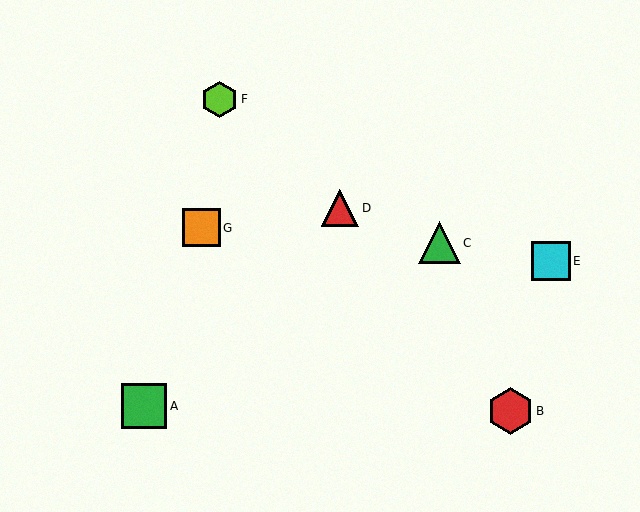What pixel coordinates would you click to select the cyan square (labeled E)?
Click at (551, 261) to select the cyan square E.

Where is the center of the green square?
The center of the green square is at (144, 406).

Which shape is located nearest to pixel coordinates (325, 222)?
The red triangle (labeled D) at (340, 208) is nearest to that location.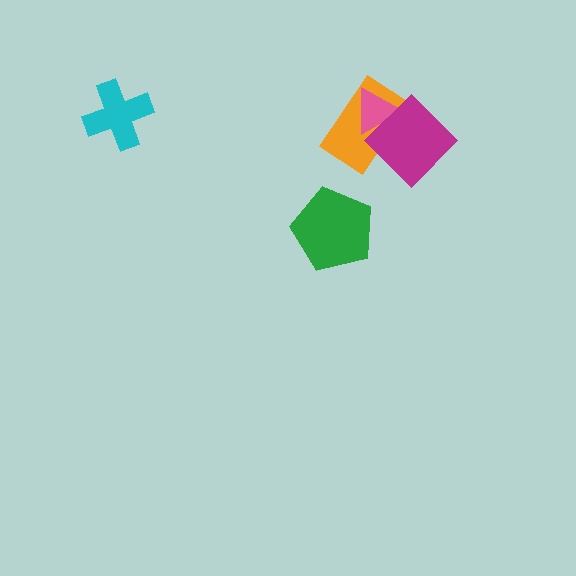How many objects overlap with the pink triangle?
2 objects overlap with the pink triangle.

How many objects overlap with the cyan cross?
0 objects overlap with the cyan cross.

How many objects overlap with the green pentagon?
0 objects overlap with the green pentagon.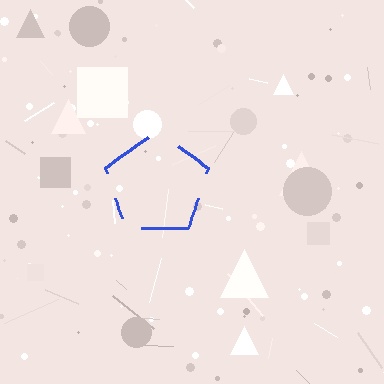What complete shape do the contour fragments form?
The contour fragments form a pentagon.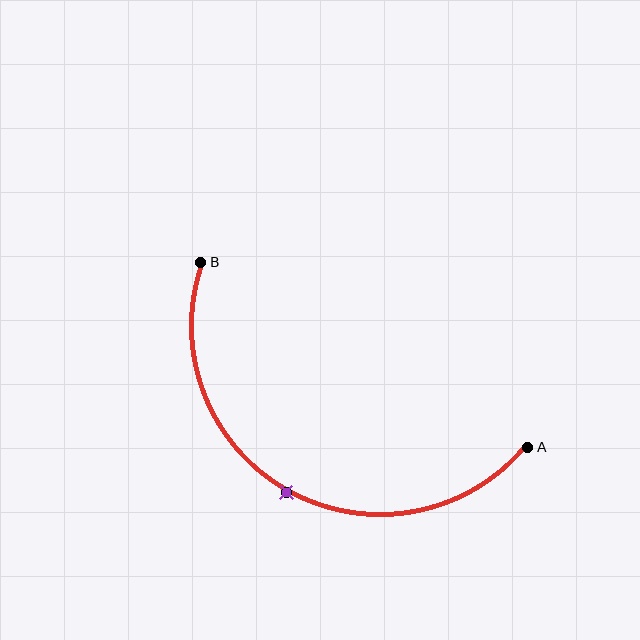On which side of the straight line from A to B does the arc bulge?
The arc bulges below the straight line connecting A and B.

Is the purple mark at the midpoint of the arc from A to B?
Yes. The purple mark lies on the arc at equal arc-length from both A and B — it is the arc midpoint.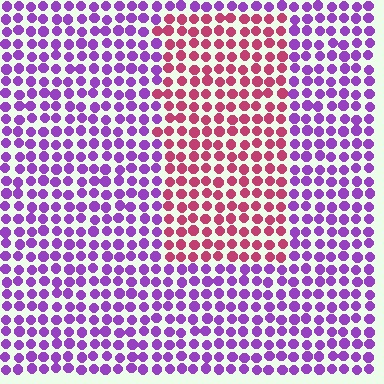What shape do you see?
I see a rectangle.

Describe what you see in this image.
The image is filled with small purple elements in a uniform arrangement. A rectangle-shaped region is visible where the elements are tinted to a slightly different hue, forming a subtle color boundary.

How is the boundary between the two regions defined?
The boundary is defined purely by a slight shift in hue (about 57 degrees). Spacing, size, and orientation are identical on both sides.